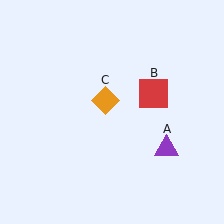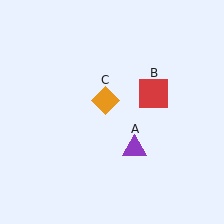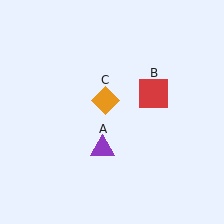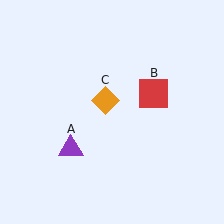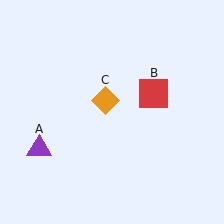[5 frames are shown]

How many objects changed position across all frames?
1 object changed position: purple triangle (object A).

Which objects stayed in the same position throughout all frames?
Red square (object B) and orange diamond (object C) remained stationary.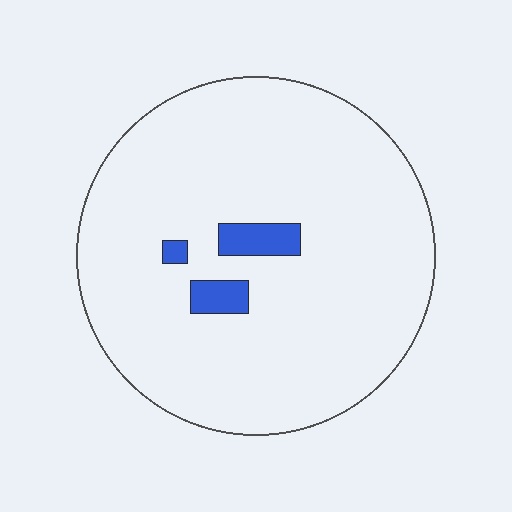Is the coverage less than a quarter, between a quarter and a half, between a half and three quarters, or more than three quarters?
Less than a quarter.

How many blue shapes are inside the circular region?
3.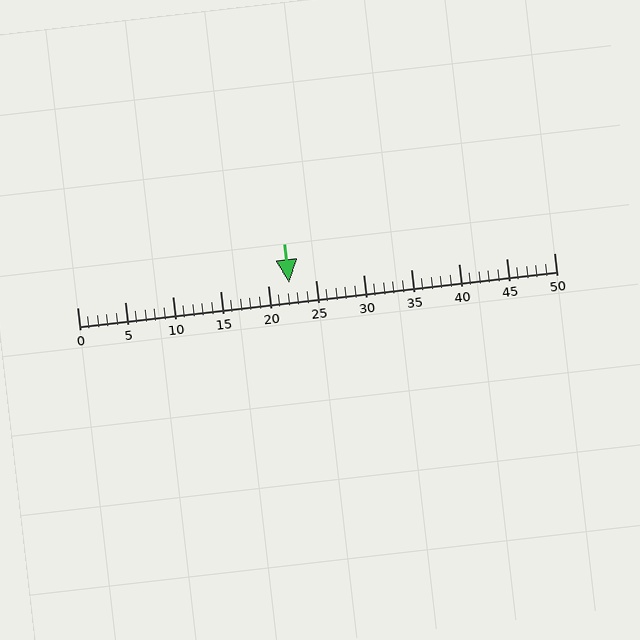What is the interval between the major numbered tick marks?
The major tick marks are spaced 5 units apart.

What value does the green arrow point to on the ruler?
The green arrow points to approximately 22.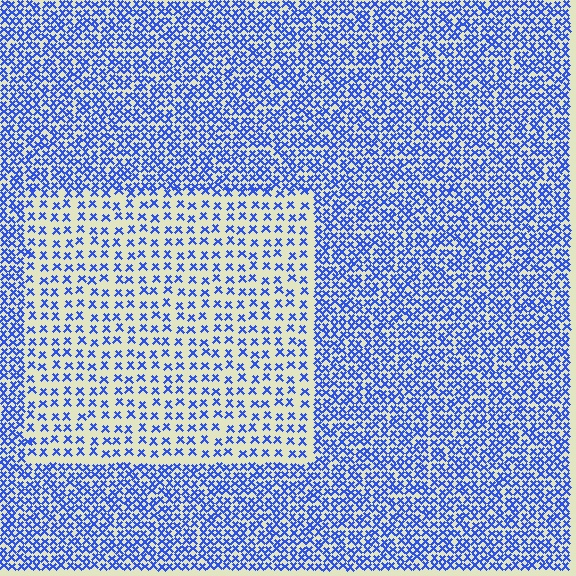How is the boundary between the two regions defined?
The boundary is defined by a change in element density (approximately 2.2x ratio). All elements are the same color, size, and shape.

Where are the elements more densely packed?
The elements are more densely packed outside the rectangle boundary.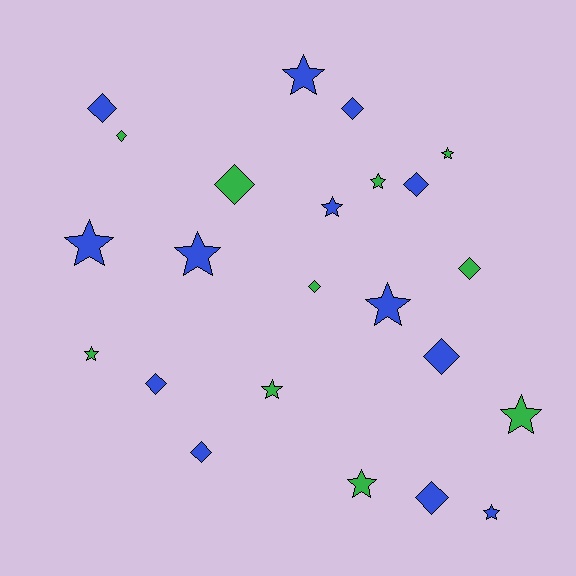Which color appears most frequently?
Blue, with 13 objects.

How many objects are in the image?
There are 23 objects.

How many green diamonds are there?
There are 4 green diamonds.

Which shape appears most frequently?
Star, with 12 objects.